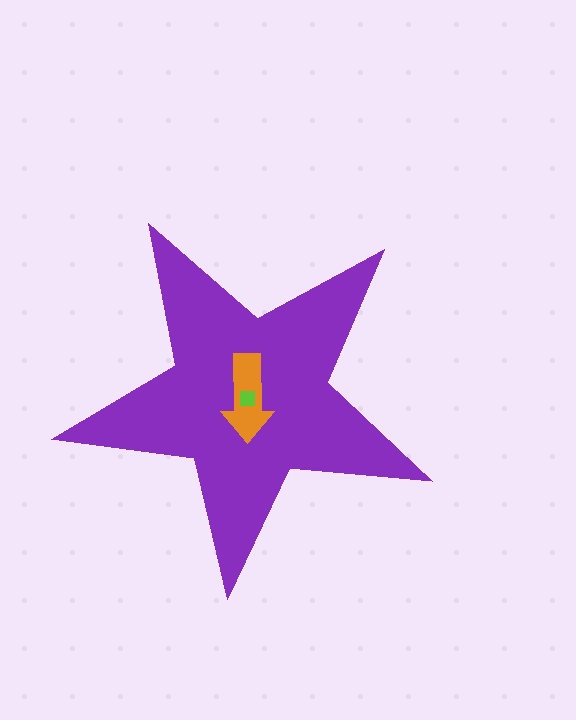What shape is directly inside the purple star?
The orange arrow.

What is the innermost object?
The lime square.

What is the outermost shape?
The purple star.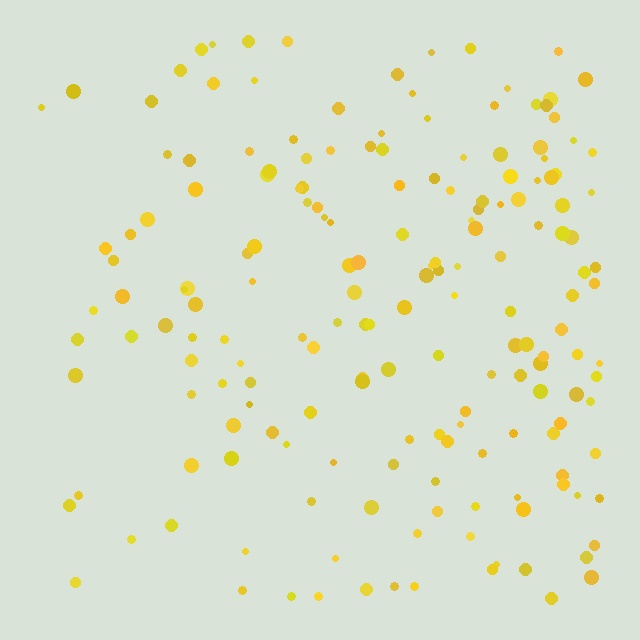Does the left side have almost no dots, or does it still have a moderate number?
Still a moderate number, just noticeably fewer than the right.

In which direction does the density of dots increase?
From left to right, with the right side densest.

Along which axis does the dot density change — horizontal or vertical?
Horizontal.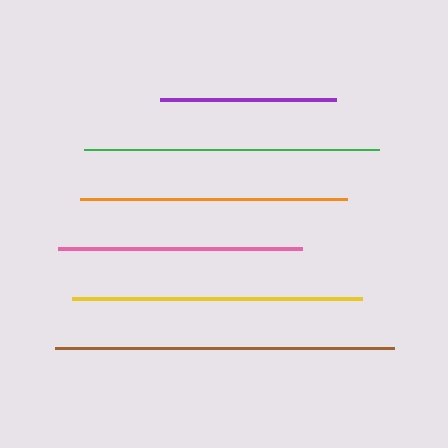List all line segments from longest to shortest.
From longest to shortest: brown, green, yellow, orange, pink, purple.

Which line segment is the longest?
The brown line is the longest at approximately 339 pixels.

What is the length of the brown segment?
The brown segment is approximately 339 pixels long.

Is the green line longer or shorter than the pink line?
The green line is longer than the pink line.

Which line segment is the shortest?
The purple line is the shortest at approximately 177 pixels.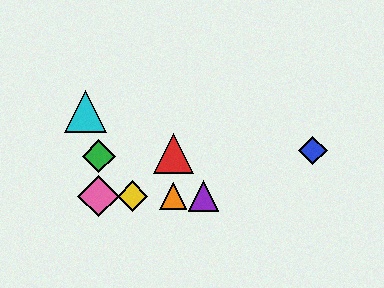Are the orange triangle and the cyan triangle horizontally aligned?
No, the orange triangle is at y≈196 and the cyan triangle is at y≈111.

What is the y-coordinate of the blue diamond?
The blue diamond is at y≈150.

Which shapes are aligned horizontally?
The yellow diamond, the purple triangle, the orange triangle, the pink diamond are aligned horizontally.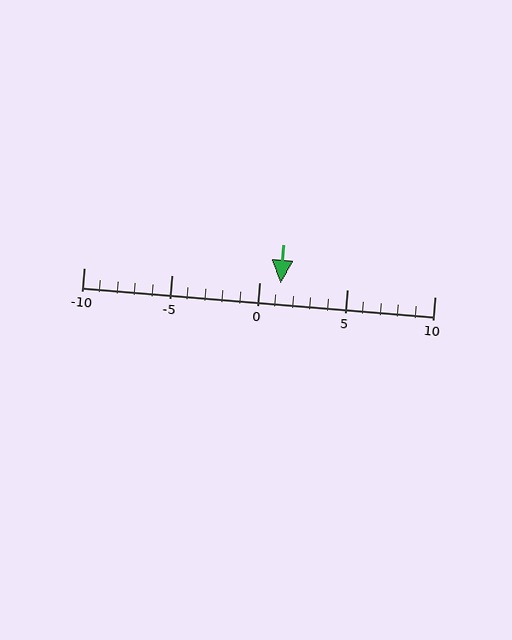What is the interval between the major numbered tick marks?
The major tick marks are spaced 5 units apart.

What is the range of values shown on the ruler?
The ruler shows values from -10 to 10.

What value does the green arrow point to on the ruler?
The green arrow points to approximately 1.